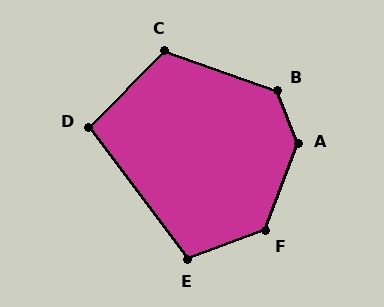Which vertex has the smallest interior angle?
D, at approximately 99 degrees.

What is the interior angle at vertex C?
Approximately 115 degrees (obtuse).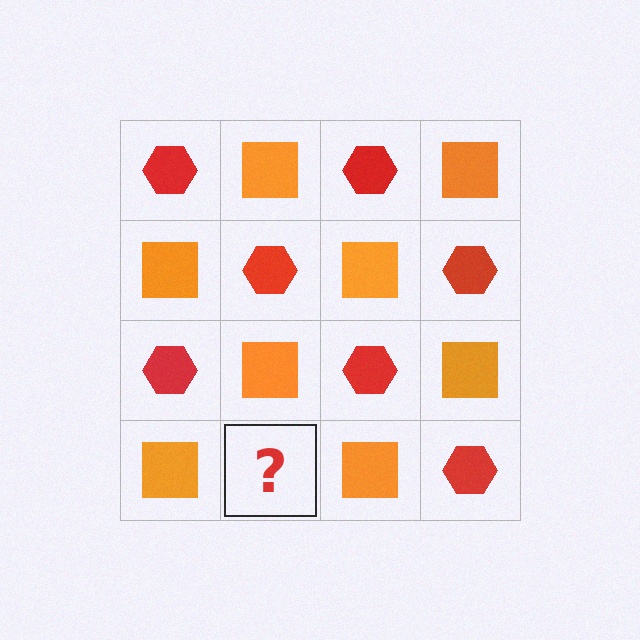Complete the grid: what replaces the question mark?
The question mark should be replaced with a red hexagon.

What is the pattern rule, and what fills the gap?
The rule is that it alternates red hexagon and orange square in a checkerboard pattern. The gap should be filled with a red hexagon.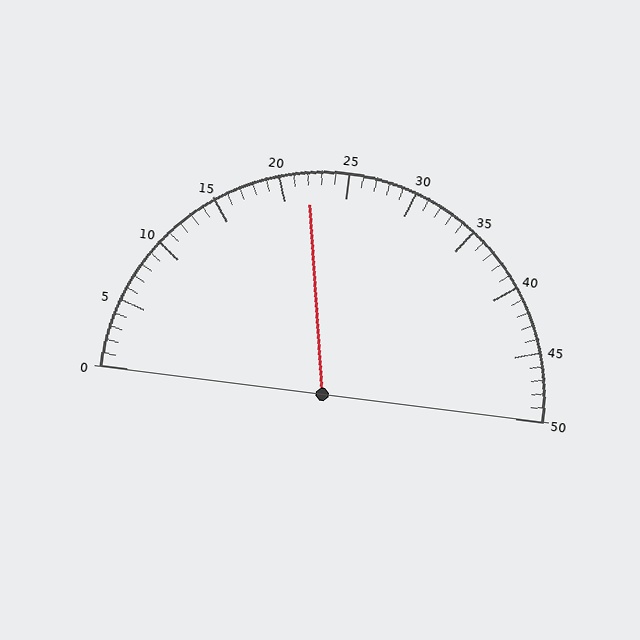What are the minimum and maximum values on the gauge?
The gauge ranges from 0 to 50.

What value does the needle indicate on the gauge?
The needle indicates approximately 22.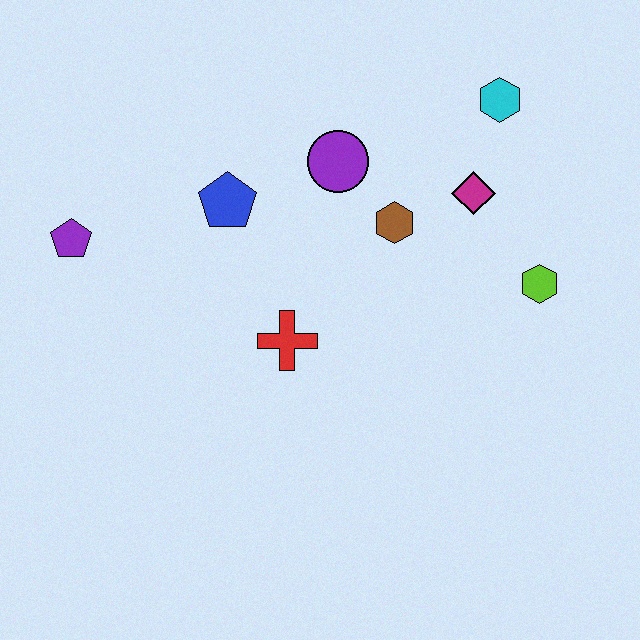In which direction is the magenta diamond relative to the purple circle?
The magenta diamond is to the right of the purple circle.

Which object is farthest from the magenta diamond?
The purple pentagon is farthest from the magenta diamond.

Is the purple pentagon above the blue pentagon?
No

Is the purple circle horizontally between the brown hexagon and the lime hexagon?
No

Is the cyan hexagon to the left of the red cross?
No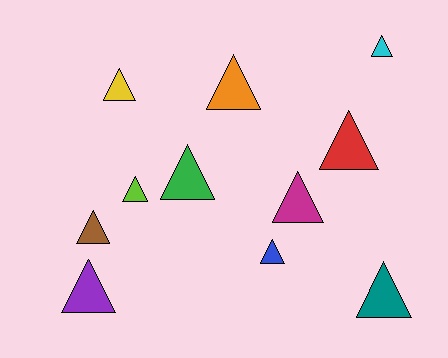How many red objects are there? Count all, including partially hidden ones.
There is 1 red object.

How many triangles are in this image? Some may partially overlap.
There are 11 triangles.